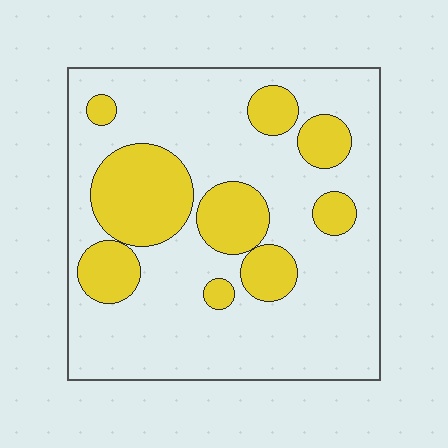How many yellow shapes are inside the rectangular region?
9.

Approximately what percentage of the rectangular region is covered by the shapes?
Approximately 25%.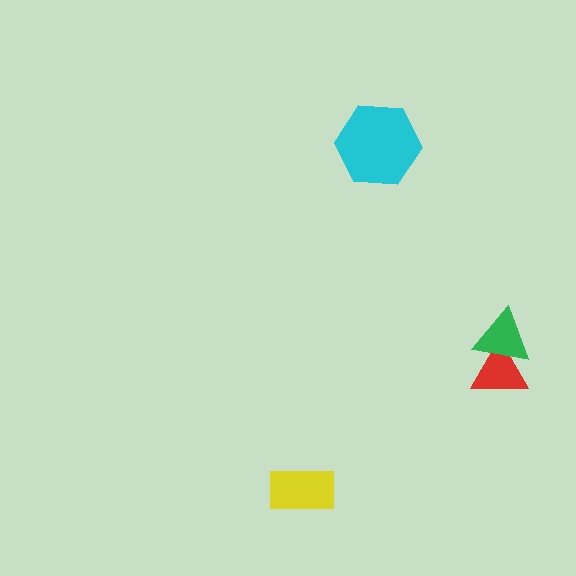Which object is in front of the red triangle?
The green triangle is in front of the red triangle.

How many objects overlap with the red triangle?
1 object overlaps with the red triangle.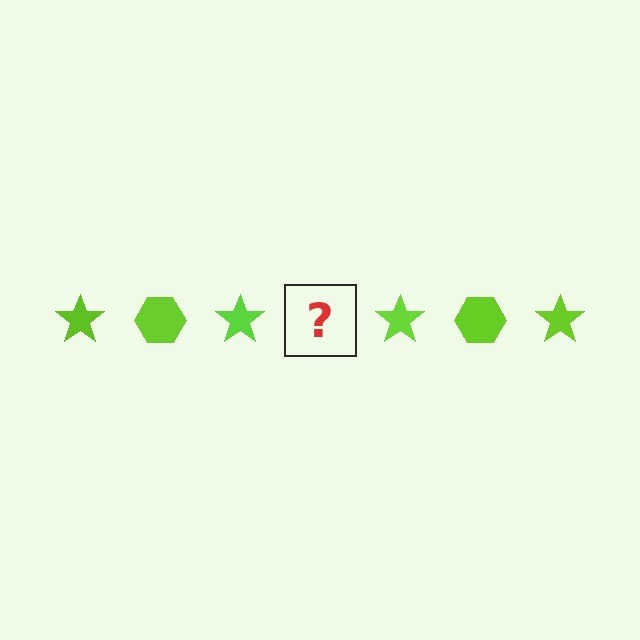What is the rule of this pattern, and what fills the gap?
The rule is that the pattern cycles through star, hexagon shapes in lime. The gap should be filled with a lime hexagon.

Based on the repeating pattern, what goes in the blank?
The blank should be a lime hexagon.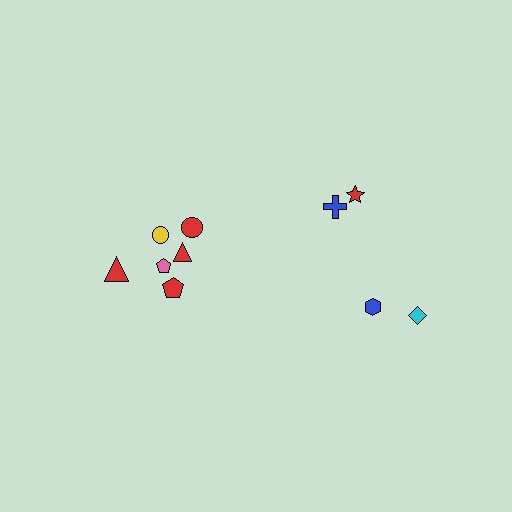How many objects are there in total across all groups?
There are 10 objects.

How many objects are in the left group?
There are 6 objects.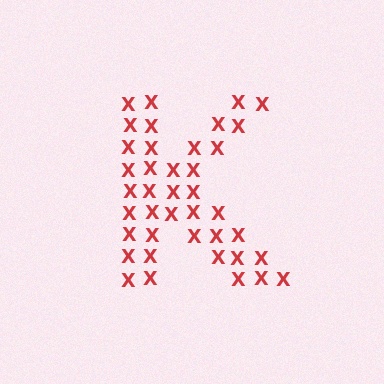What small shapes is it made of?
It is made of small letter X's.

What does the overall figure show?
The overall figure shows the letter K.